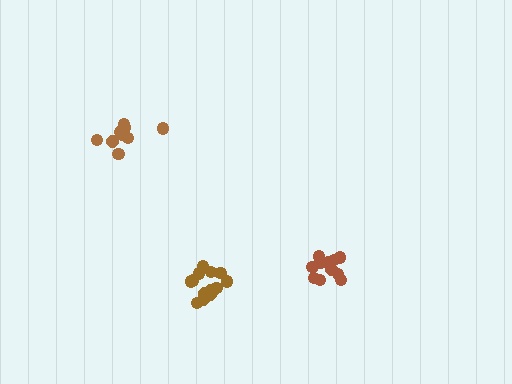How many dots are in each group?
Group 1: 10 dots, Group 2: 15 dots, Group 3: 11 dots (36 total).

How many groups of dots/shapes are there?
There are 3 groups.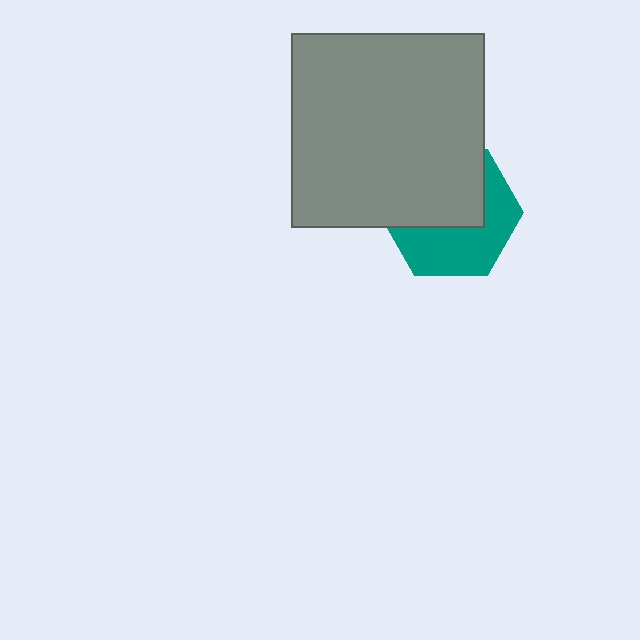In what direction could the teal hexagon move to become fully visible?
The teal hexagon could move down. That would shift it out from behind the gray square entirely.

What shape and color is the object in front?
The object in front is a gray square.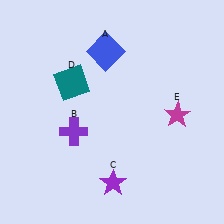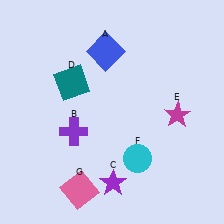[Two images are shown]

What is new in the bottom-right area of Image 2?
A cyan circle (F) was added in the bottom-right area of Image 2.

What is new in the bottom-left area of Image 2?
A pink square (G) was added in the bottom-left area of Image 2.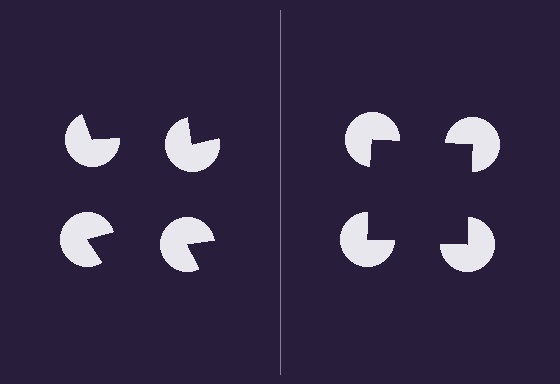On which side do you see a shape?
An illusory square appears on the right side. On the left side the wedge cuts are rotated, so no coherent shape forms.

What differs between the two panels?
The pac-man discs are positioned identically on both sides; only the wedge orientations differ. On the right they align to a square; on the left they are misaligned.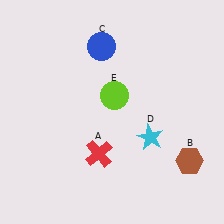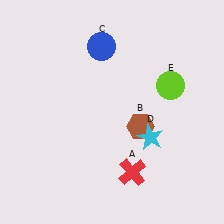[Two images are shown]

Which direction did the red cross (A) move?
The red cross (A) moved right.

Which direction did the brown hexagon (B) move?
The brown hexagon (B) moved left.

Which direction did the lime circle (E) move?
The lime circle (E) moved right.